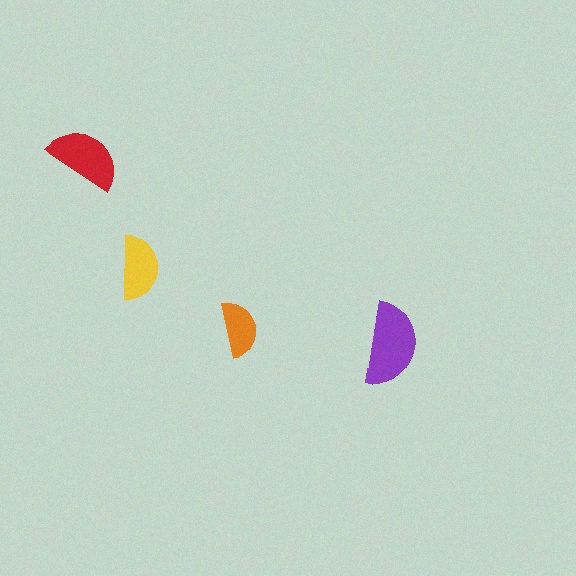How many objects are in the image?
There are 4 objects in the image.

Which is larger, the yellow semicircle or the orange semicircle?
The yellow one.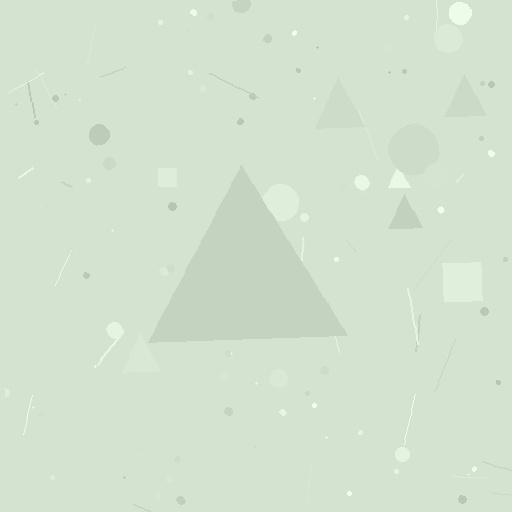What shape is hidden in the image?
A triangle is hidden in the image.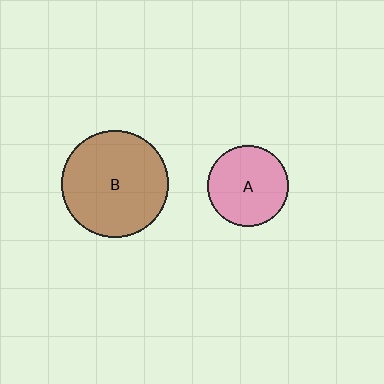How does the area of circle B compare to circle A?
Approximately 1.8 times.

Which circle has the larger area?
Circle B (brown).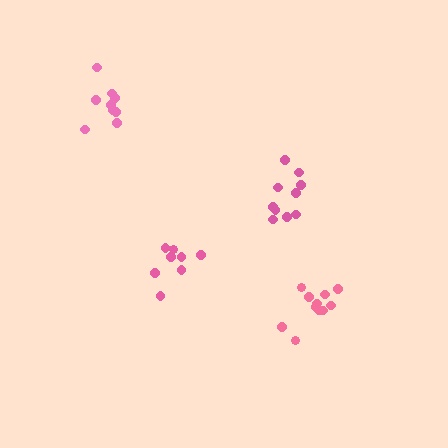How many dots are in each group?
Group 1: 11 dots, Group 2: 10 dots, Group 3: 9 dots, Group 4: 8 dots (38 total).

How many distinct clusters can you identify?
There are 4 distinct clusters.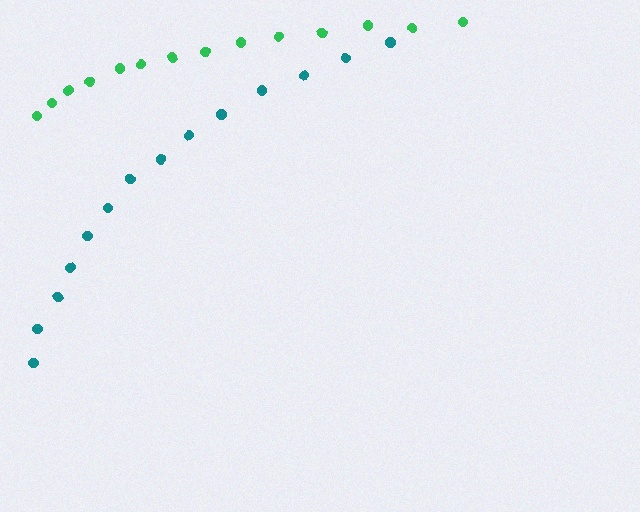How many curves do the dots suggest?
There are 2 distinct paths.